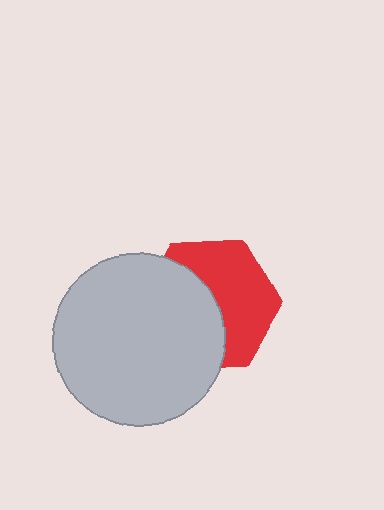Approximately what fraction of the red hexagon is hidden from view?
Roughly 48% of the red hexagon is hidden behind the light gray circle.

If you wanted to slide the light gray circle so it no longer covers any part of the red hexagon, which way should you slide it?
Slide it left — that is the most direct way to separate the two shapes.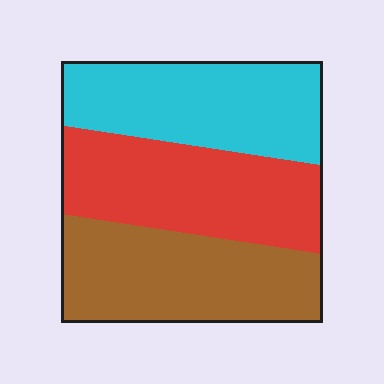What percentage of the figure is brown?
Brown takes up about one third (1/3) of the figure.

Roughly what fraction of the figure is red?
Red covers about 35% of the figure.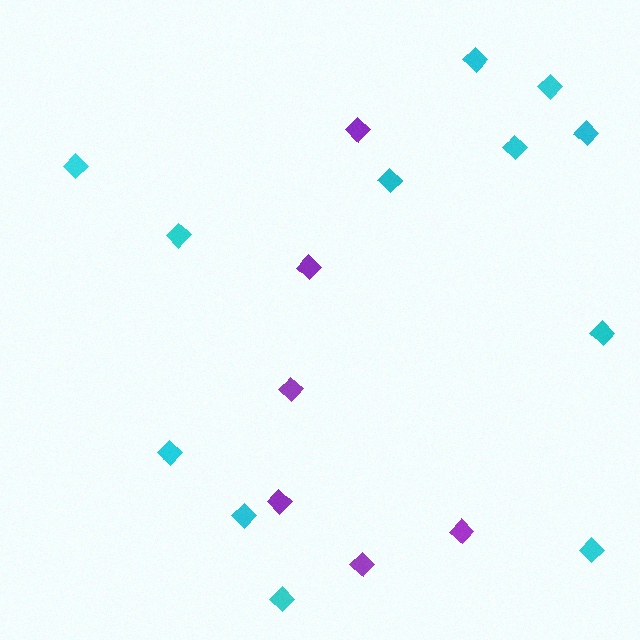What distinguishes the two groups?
There are 2 groups: one group of purple diamonds (6) and one group of cyan diamonds (12).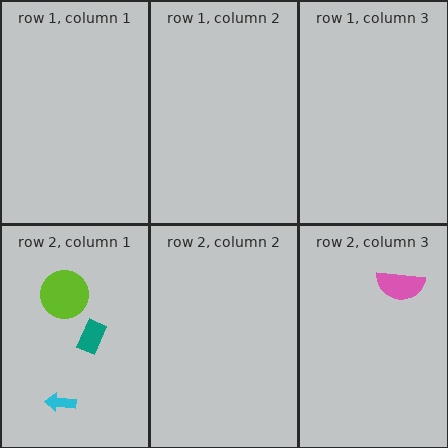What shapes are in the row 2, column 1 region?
The lime circle, the teal rectangle, the cyan arrow.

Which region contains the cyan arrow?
The row 2, column 1 region.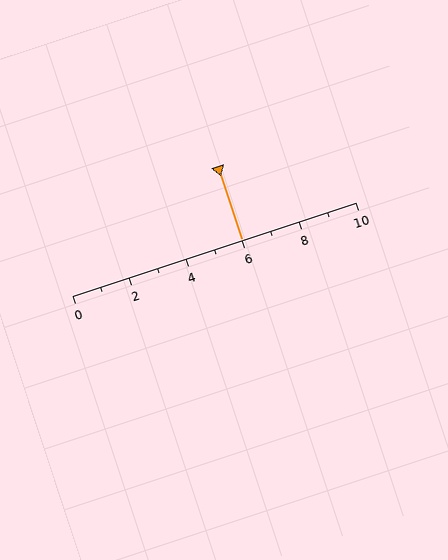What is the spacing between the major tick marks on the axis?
The major ticks are spaced 2 apart.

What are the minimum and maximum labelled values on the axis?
The axis runs from 0 to 10.